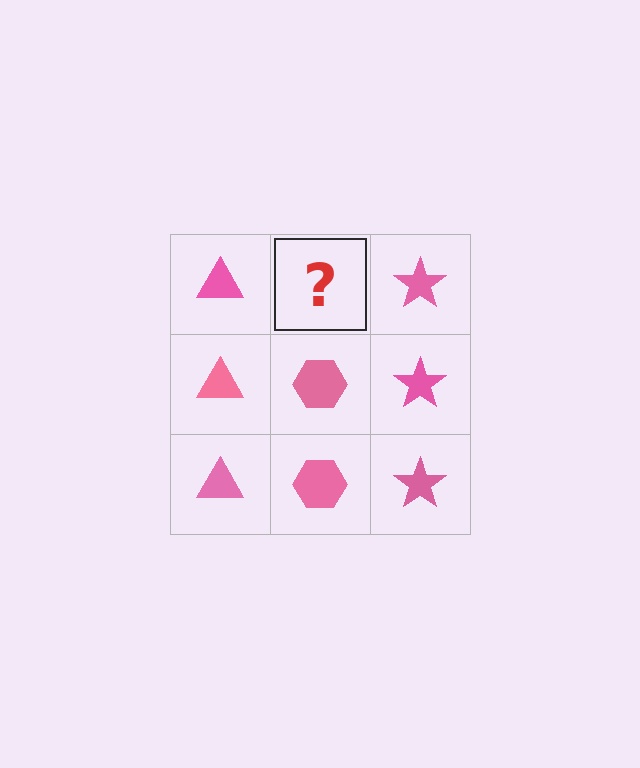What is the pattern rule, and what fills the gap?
The rule is that each column has a consistent shape. The gap should be filled with a pink hexagon.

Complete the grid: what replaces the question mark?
The question mark should be replaced with a pink hexagon.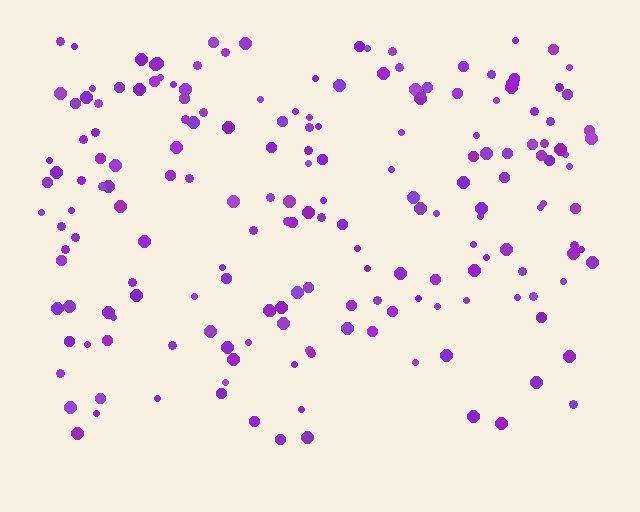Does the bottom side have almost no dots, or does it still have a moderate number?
Still a moderate number, just noticeably fewer than the top.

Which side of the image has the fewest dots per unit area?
The bottom.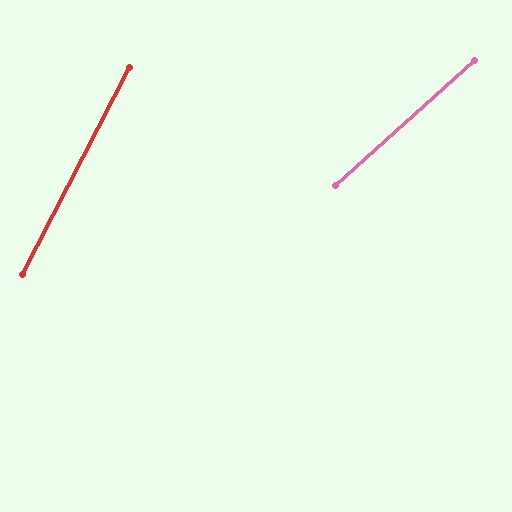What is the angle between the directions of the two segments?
Approximately 21 degrees.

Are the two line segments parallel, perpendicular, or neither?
Neither parallel nor perpendicular — they differ by about 21°.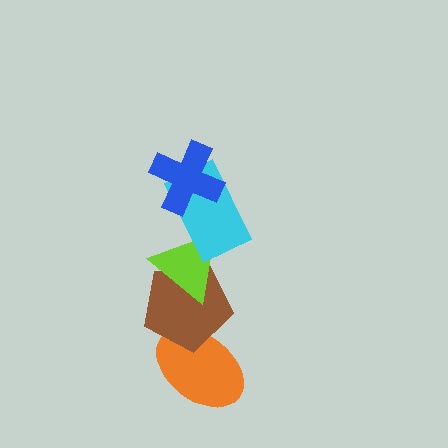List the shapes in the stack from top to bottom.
From top to bottom: the blue cross, the cyan rectangle, the lime triangle, the brown pentagon, the orange ellipse.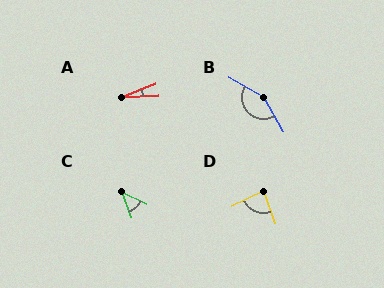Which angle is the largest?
B, at approximately 150 degrees.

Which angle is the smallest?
A, at approximately 19 degrees.